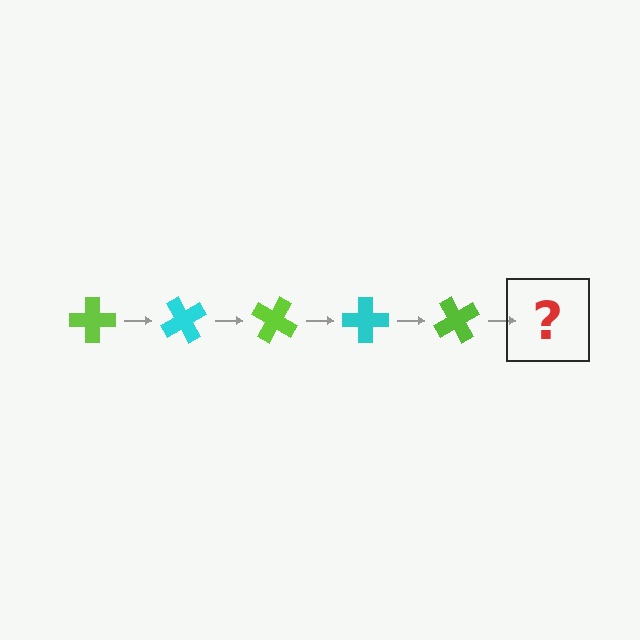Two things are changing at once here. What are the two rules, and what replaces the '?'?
The two rules are that it rotates 60 degrees each step and the color cycles through lime and cyan. The '?' should be a cyan cross, rotated 300 degrees from the start.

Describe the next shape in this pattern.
It should be a cyan cross, rotated 300 degrees from the start.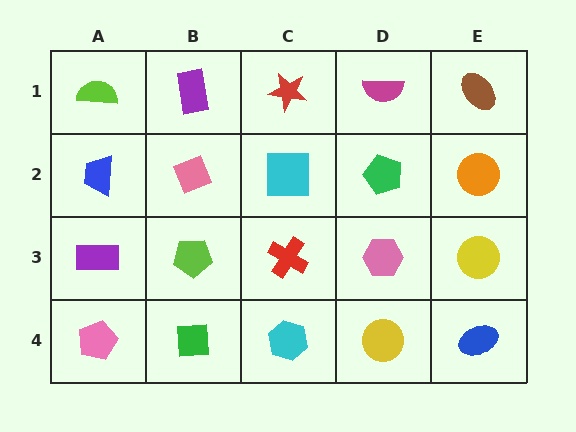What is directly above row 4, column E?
A yellow circle.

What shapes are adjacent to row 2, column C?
A red star (row 1, column C), a red cross (row 3, column C), a pink diamond (row 2, column B), a green pentagon (row 2, column D).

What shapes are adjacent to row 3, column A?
A blue trapezoid (row 2, column A), a pink pentagon (row 4, column A), a lime pentagon (row 3, column B).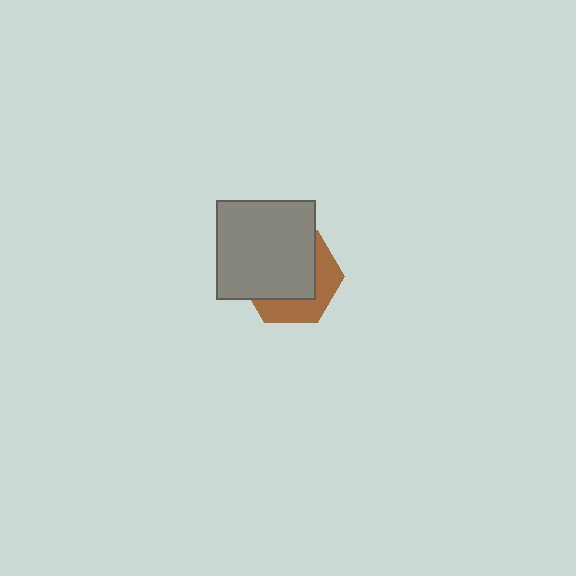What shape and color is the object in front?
The object in front is a gray square.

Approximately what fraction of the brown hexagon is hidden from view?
Roughly 62% of the brown hexagon is hidden behind the gray square.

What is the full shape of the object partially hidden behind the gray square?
The partially hidden object is a brown hexagon.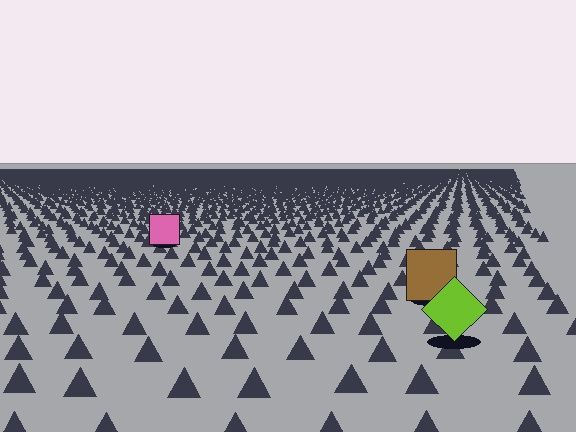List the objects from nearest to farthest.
From nearest to farthest: the lime diamond, the brown square, the pink square.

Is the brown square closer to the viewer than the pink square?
Yes. The brown square is closer — you can tell from the texture gradient: the ground texture is coarser near it.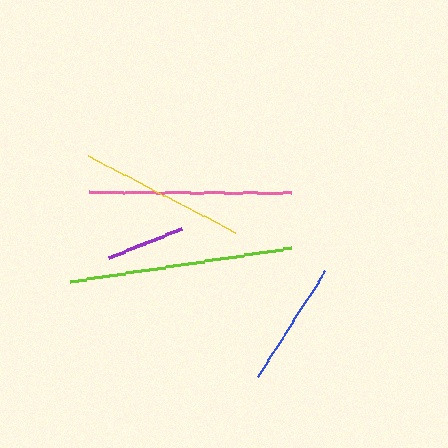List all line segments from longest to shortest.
From longest to shortest: lime, pink, yellow, blue, purple.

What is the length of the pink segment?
The pink segment is approximately 202 pixels long.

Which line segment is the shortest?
The purple line is the shortest at approximately 79 pixels.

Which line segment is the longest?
The lime line is the longest at approximately 223 pixels.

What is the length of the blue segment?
The blue segment is approximately 125 pixels long.